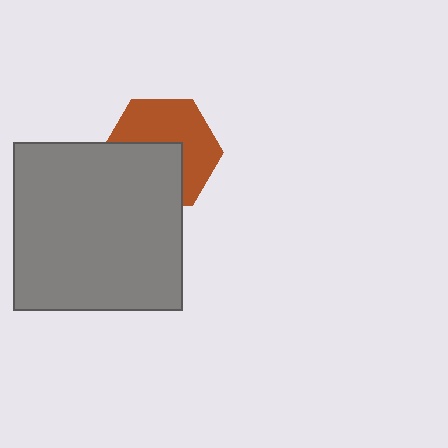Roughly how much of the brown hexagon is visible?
About half of it is visible (roughly 54%).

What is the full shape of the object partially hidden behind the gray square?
The partially hidden object is a brown hexagon.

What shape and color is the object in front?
The object in front is a gray square.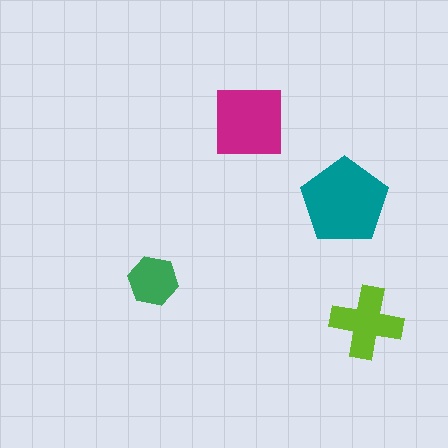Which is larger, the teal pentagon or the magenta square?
The teal pentagon.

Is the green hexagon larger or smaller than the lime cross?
Smaller.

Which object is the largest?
The teal pentagon.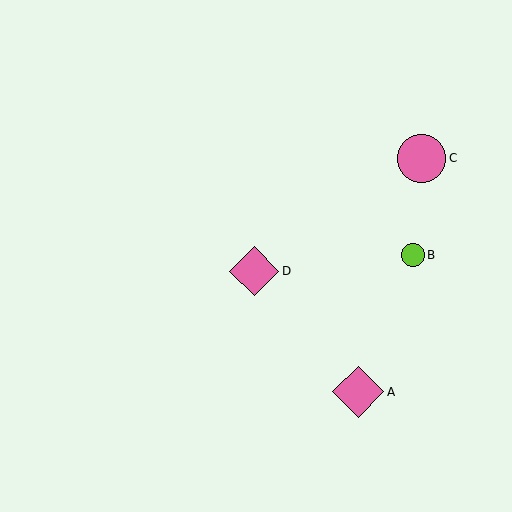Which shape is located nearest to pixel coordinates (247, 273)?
The pink diamond (labeled D) at (254, 271) is nearest to that location.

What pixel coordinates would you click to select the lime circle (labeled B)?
Click at (413, 255) to select the lime circle B.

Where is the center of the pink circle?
The center of the pink circle is at (422, 159).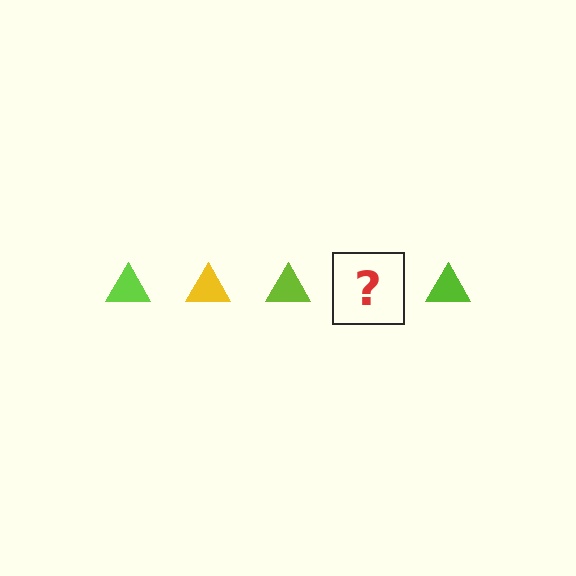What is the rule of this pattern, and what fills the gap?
The rule is that the pattern cycles through lime, yellow triangles. The gap should be filled with a yellow triangle.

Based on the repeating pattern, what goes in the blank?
The blank should be a yellow triangle.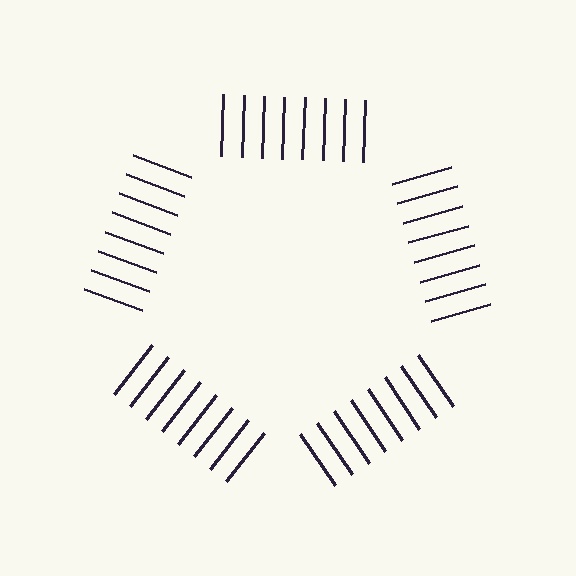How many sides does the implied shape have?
5 sides — the line-ends trace a pentagon.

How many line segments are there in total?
40 — 8 along each of the 5 edges.